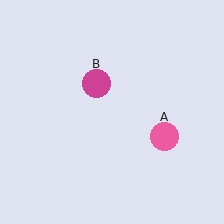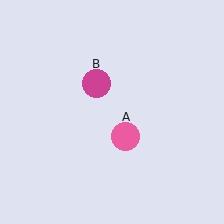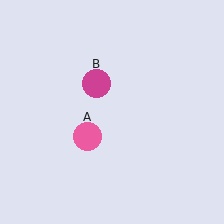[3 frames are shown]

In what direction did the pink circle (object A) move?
The pink circle (object A) moved left.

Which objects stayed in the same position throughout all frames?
Magenta circle (object B) remained stationary.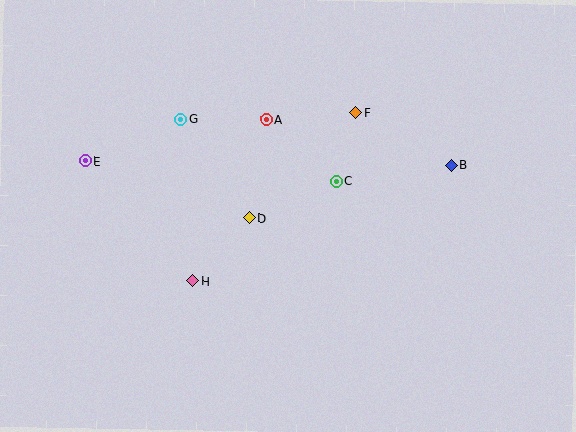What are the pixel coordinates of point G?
Point G is at (180, 119).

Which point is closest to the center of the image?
Point D at (249, 218) is closest to the center.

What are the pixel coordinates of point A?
Point A is at (266, 119).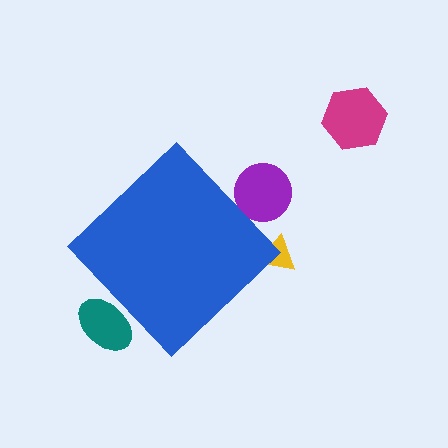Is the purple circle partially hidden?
Yes, the purple circle is partially hidden behind the blue diamond.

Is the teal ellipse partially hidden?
Yes, the teal ellipse is partially hidden behind the blue diamond.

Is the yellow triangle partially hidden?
Yes, the yellow triangle is partially hidden behind the blue diamond.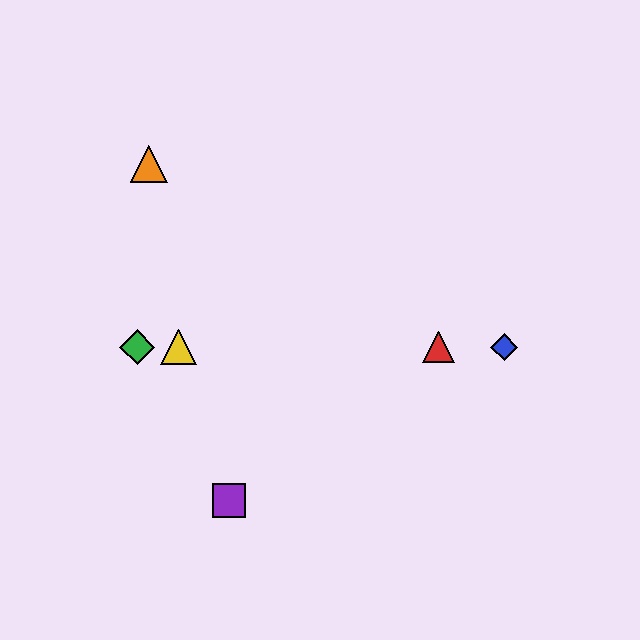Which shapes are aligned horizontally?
The red triangle, the blue diamond, the green diamond, the yellow triangle are aligned horizontally.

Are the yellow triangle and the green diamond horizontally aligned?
Yes, both are at y≈347.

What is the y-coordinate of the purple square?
The purple square is at y≈500.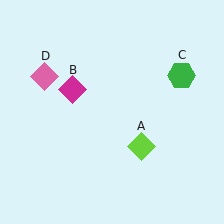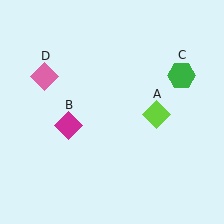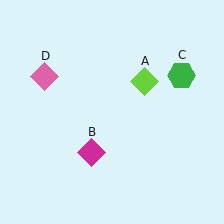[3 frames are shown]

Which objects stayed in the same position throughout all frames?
Green hexagon (object C) and pink diamond (object D) remained stationary.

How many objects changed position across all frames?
2 objects changed position: lime diamond (object A), magenta diamond (object B).